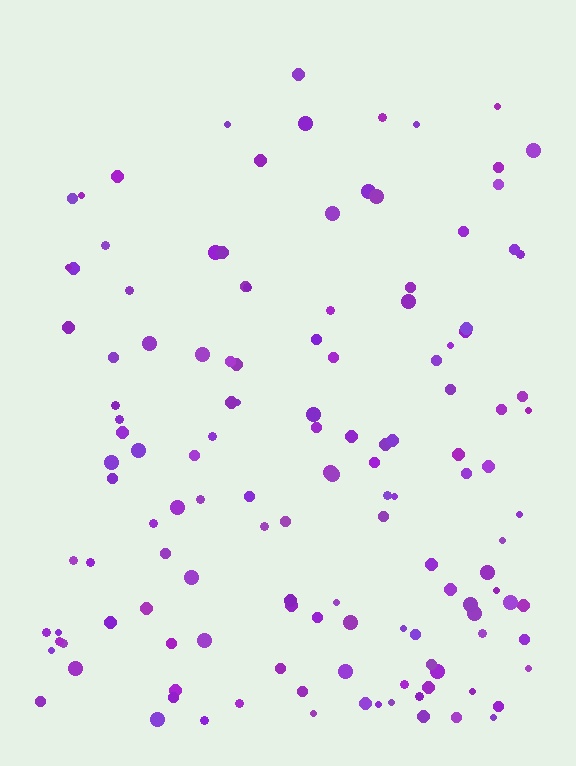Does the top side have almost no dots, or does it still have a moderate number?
Still a moderate number, just noticeably fewer than the bottom.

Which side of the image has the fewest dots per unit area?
The top.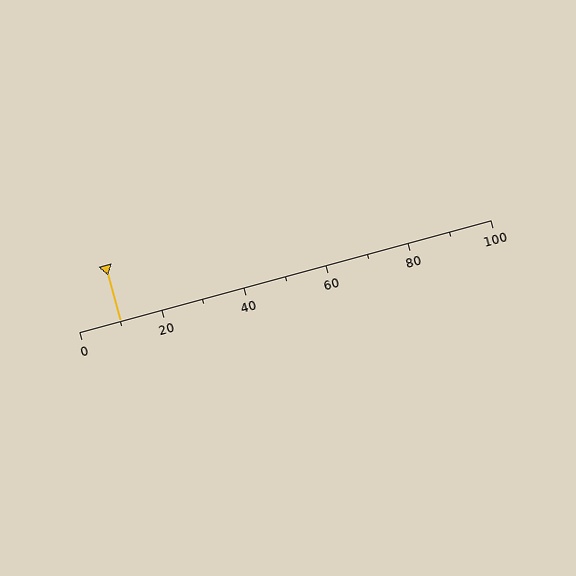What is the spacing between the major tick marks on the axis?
The major ticks are spaced 20 apart.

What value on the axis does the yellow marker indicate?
The marker indicates approximately 10.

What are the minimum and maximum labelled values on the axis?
The axis runs from 0 to 100.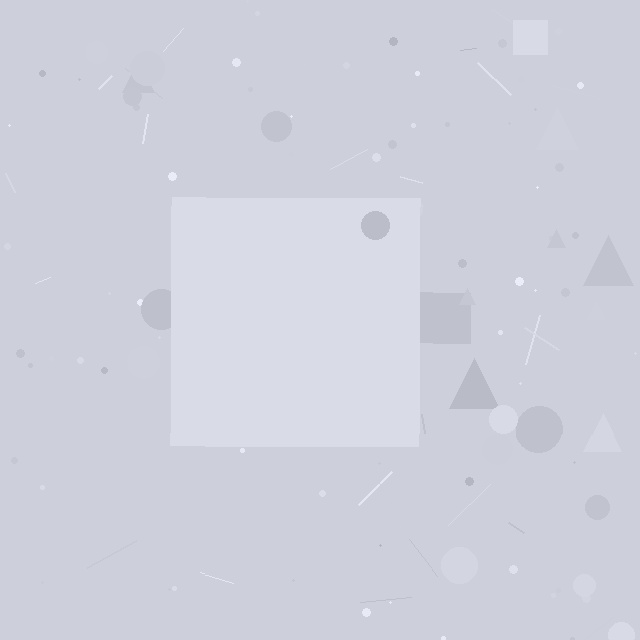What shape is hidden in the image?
A square is hidden in the image.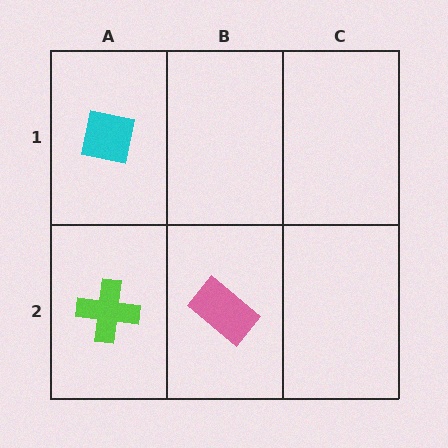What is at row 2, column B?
A pink rectangle.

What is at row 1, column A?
A cyan square.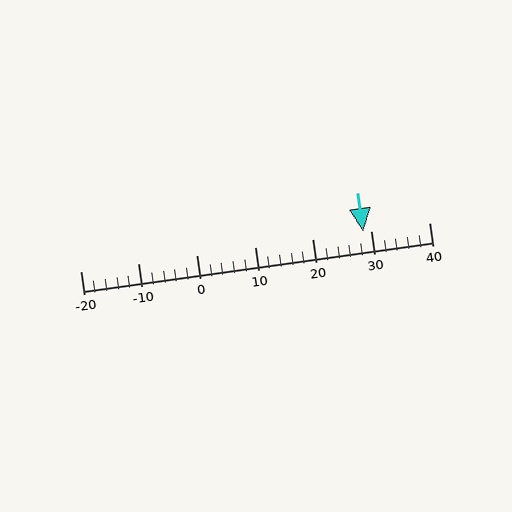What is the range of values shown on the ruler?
The ruler shows values from -20 to 40.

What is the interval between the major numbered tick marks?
The major tick marks are spaced 10 units apart.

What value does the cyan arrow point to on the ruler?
The cyan arrow points to approximately 29.